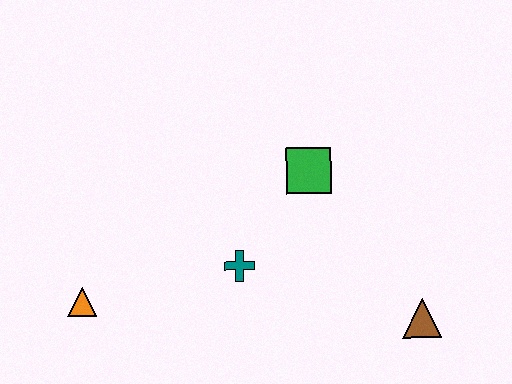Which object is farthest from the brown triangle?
The orange triangle is farthest from the brown triangle.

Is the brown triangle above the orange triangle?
No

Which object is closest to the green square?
The teal cross is closest to the green square.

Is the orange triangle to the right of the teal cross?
No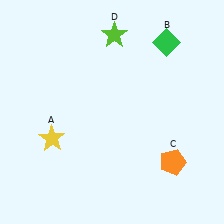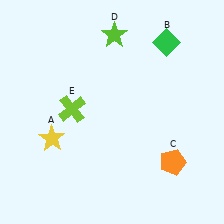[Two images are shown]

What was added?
A lime cross (E) was added in Image 2.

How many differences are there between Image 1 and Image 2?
There is 1 difference between the two images.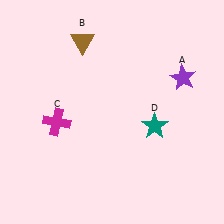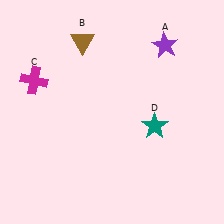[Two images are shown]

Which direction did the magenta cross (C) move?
The magenta cross (C) moved up.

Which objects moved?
The objects that moved are: the purple star (A), the magenta cross (C).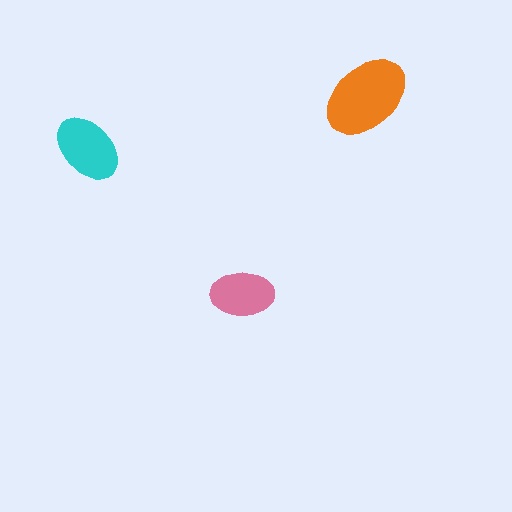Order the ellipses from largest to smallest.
the orange one, the cyan one, the pink one.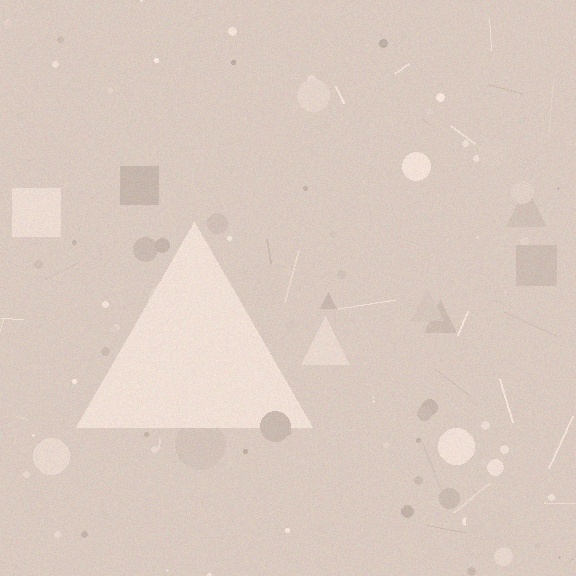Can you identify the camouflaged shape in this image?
The camouflaged shape is a triangle.